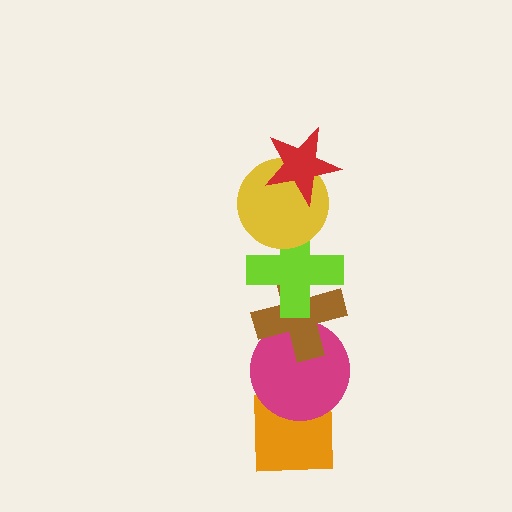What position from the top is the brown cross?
The brown cross is 4th from the top.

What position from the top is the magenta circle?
The magenta circle is 5th from the top.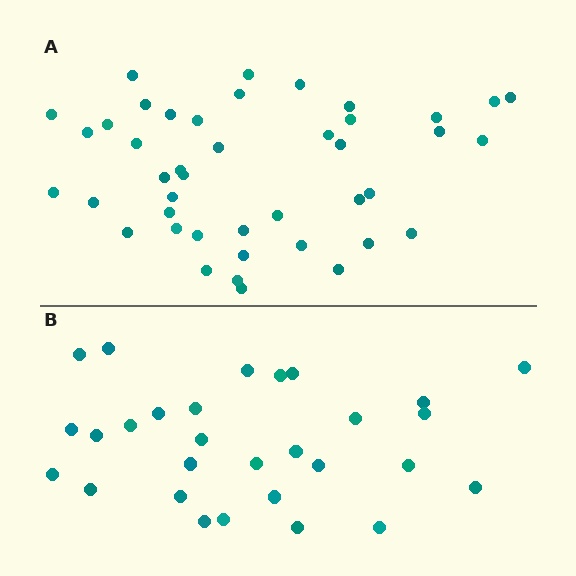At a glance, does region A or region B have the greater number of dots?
Region A (the top region) has more dots.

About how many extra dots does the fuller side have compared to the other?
Region A has approximately 15 more dots than region B.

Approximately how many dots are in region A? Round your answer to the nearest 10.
About 40 dots. (The exact count is 43, which rounds to 40.)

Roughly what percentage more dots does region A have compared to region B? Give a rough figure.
About 50% more.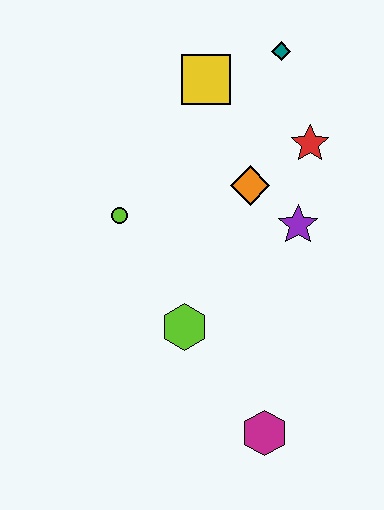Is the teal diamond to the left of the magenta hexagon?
No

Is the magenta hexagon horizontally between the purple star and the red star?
No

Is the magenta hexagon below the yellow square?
Yes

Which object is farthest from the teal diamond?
The magenta hexagon is farthest from the teal diamond.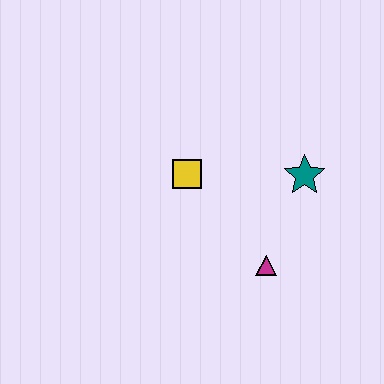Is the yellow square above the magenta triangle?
Yes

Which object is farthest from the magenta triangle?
The yellow square is farthest from the magenta triangle.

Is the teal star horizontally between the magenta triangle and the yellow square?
No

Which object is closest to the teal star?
The magenta triangle is closest to the teal star.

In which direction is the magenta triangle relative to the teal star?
The magenta triangle is below the teal star.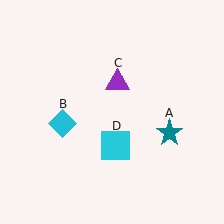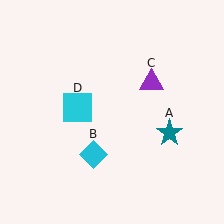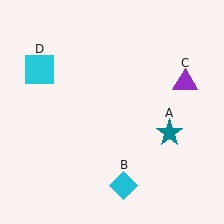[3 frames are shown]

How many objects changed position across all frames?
3 objects changed position: cyan diamond (object B), purple triangle (object C), cyan square (object D).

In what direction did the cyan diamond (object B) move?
The cyan diamond (object B) moved down and to the right.